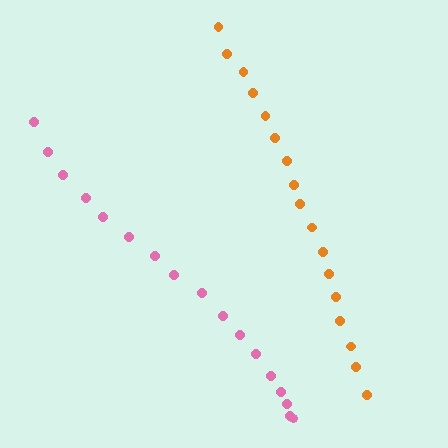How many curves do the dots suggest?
There are 2 distinct paths.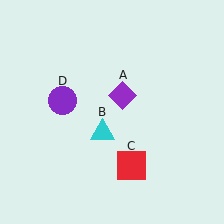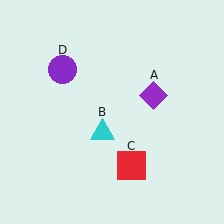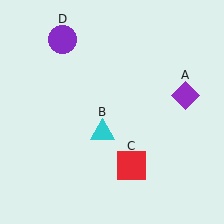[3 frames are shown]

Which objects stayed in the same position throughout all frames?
Cyan triangle (object B) and red square (object C) remained stationary.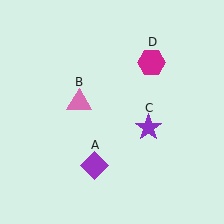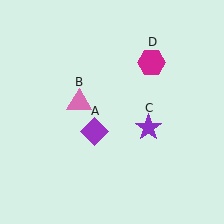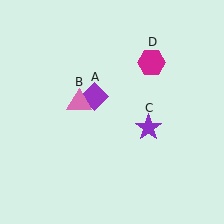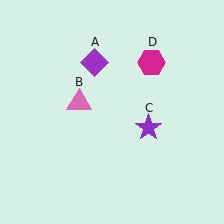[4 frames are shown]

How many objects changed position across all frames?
1 object changed position: purple diamond (object A).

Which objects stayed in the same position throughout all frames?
Pink triangle (object B) and purple star (object C) and magenta hexagon (object D) remained stationary.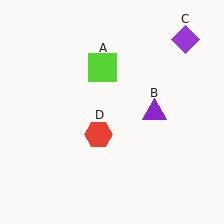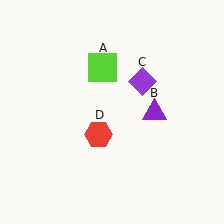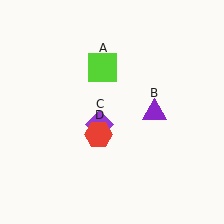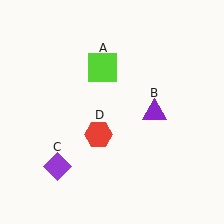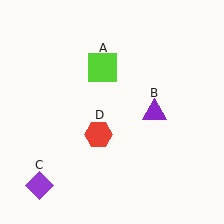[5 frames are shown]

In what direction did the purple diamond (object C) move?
The purple diamond (object C) moved down and to the left.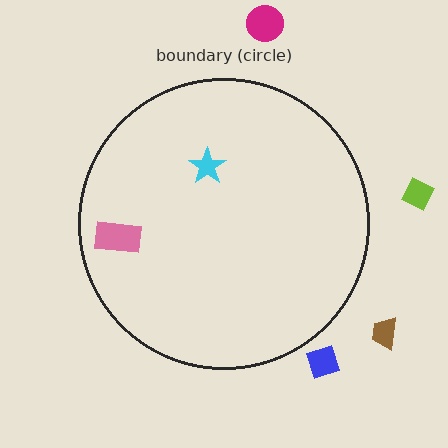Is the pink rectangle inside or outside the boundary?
Inside.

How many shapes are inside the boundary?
2 inside, 4 outside.